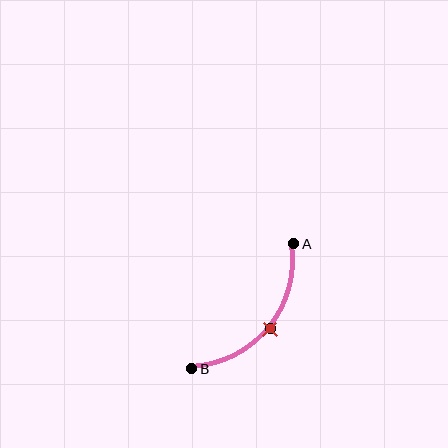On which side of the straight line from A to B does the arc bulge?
The arc bulges below and to the right of the straight line connecting A and B.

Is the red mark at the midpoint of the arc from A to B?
Yes. The red mark lies on the arc at equal arc-length from both A and B — it is the arc midpoint.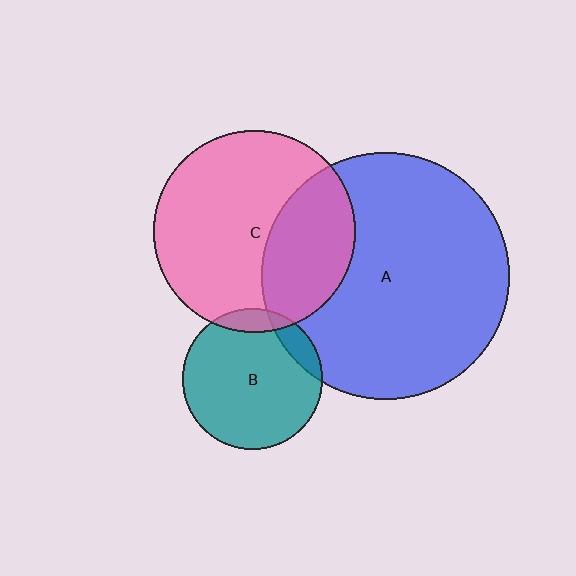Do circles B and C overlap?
Yes.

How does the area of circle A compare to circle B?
Approximately 3.1 times.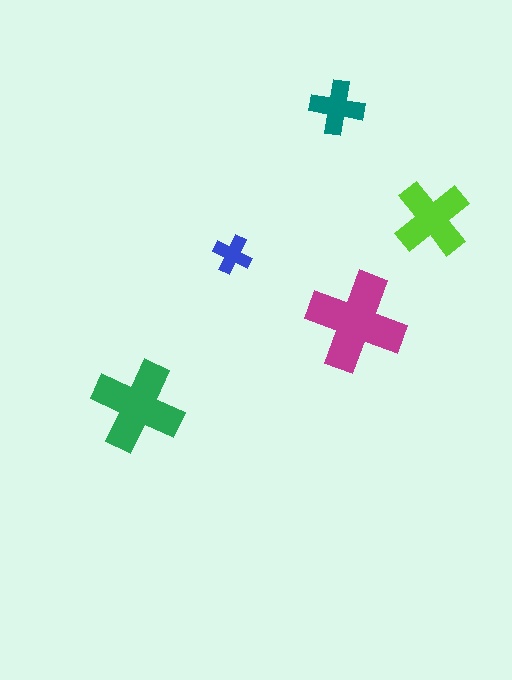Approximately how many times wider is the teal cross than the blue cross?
About 1.5 times wider.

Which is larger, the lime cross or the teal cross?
The lime one.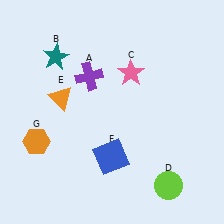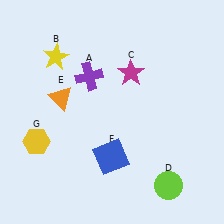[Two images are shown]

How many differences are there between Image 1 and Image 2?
There are 3 differences between the two images.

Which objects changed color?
B changed from teal to yellow. C changed from pink to magenta. G changed from orange to yellow.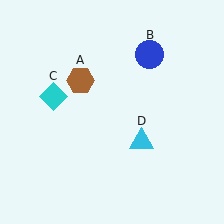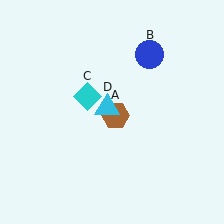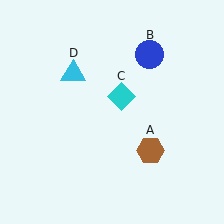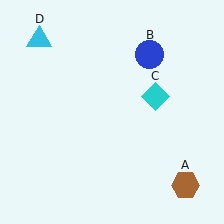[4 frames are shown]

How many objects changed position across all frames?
3 objects changed position: brown hexagon (object A), cyan diamond (object C), cyan triangle (object D).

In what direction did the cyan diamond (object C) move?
The cyan diamond (object C) moved right.